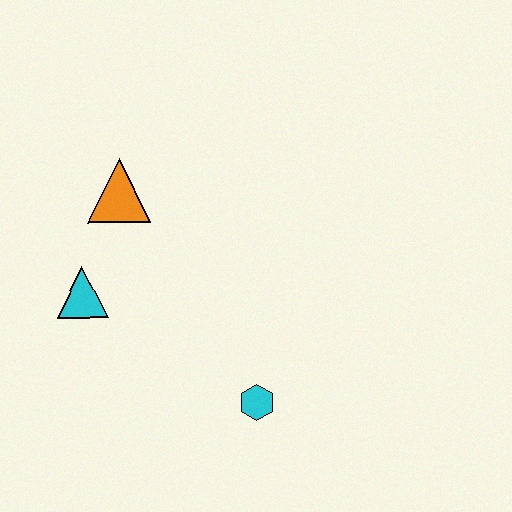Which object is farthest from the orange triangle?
The cyan hexagon is farthest from the orange triangle.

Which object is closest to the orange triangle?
The cyan triangle is closest to the orange triangle.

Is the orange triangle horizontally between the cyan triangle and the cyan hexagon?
Yes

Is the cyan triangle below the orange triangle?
Yes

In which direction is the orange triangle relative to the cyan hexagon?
The orange triangle is above the cyan hexagon.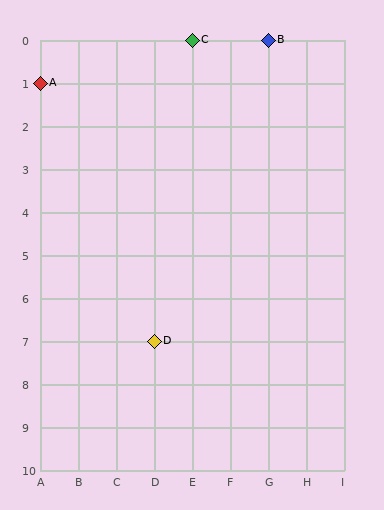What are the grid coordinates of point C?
Point C is at grid coordinates (E, 0).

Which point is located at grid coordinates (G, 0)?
Point B is at (G, 0).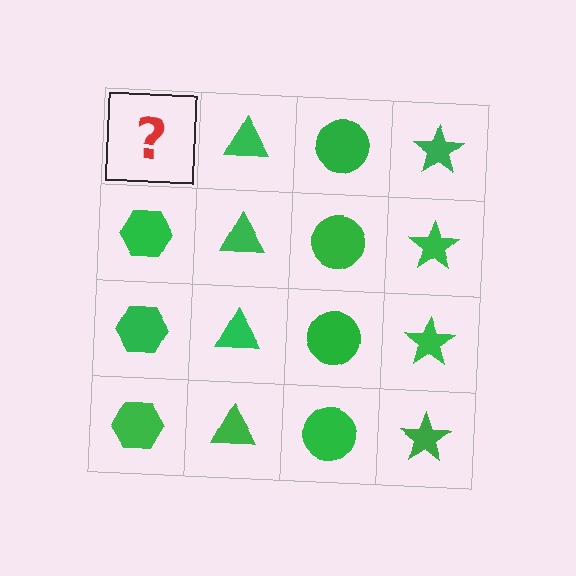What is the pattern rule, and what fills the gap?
The rule is that each column has a consistent shape. The gap should be filled with a green hexagon.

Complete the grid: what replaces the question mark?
The question mark should be replaced with a green hexagon.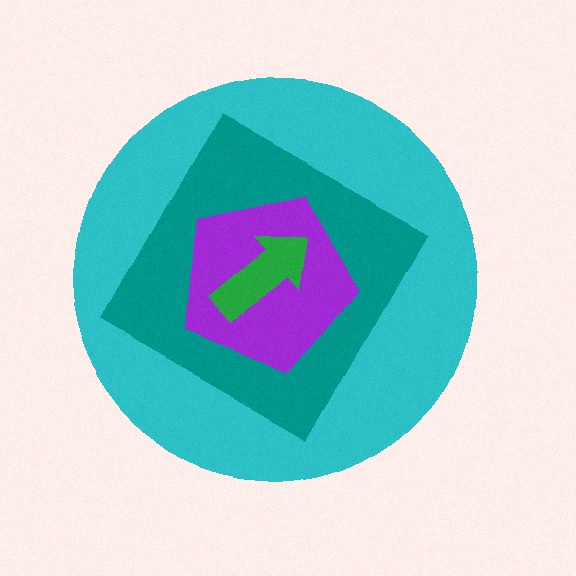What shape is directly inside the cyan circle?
The teal square.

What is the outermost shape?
The cyan circle.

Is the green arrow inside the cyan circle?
Yes.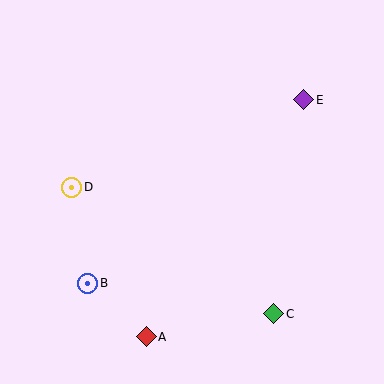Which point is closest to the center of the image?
Point D at (72, 187) is closest to the center.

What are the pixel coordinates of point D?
Point D is at (72, 187).